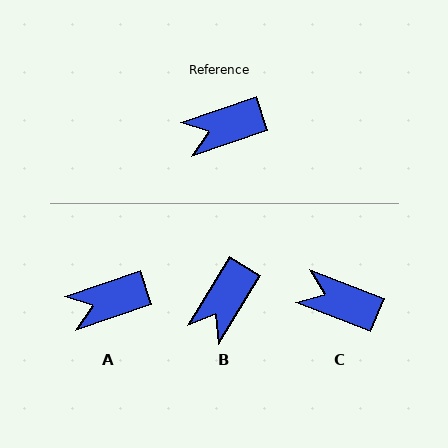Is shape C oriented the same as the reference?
No, it is off by about 40 degrees.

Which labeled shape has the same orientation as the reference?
A.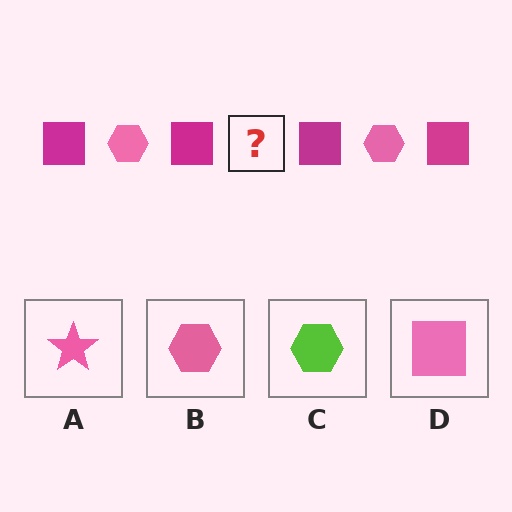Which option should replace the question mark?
Option B.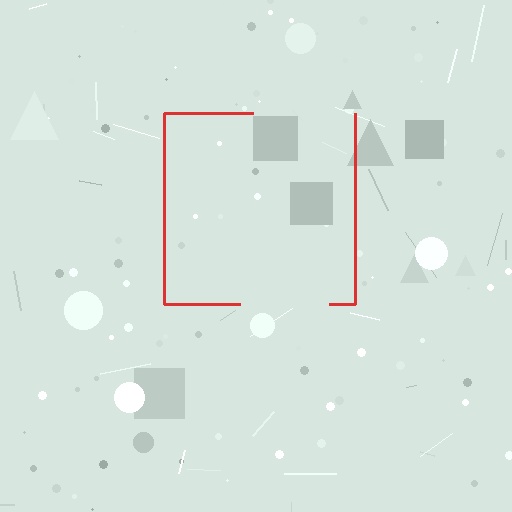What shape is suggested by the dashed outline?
The dashed outline suggests a square.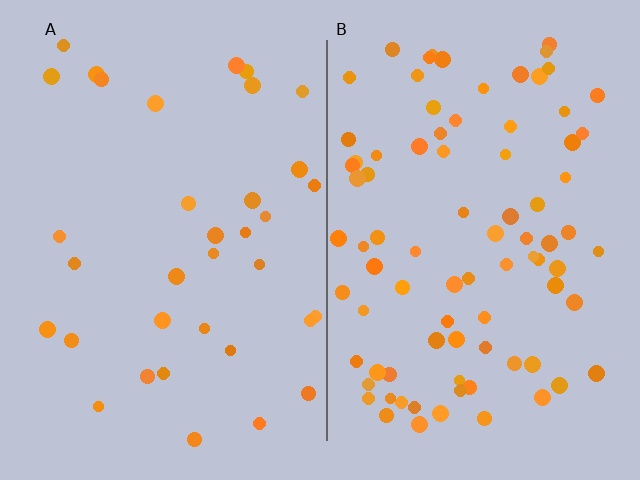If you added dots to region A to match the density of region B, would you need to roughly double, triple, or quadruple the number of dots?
Approximately double.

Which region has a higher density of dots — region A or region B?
B (the right).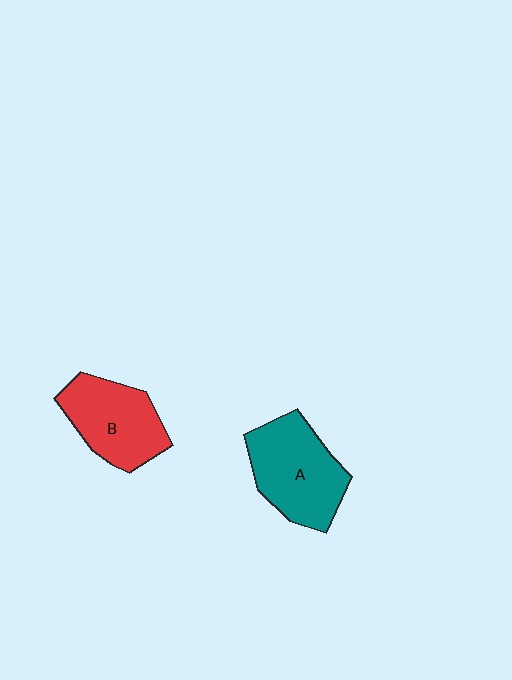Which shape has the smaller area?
Shape B (red).